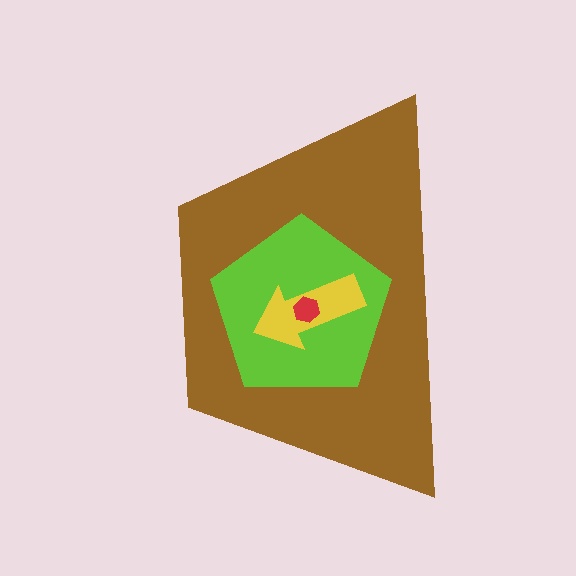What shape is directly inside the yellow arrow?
The red hexagon.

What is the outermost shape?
The brown trapezoid.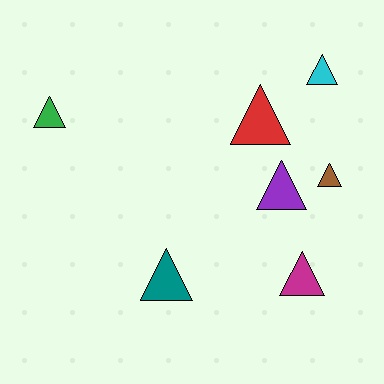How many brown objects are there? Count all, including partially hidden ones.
There is 1 brown object.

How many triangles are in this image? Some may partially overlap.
There are 7 triangles.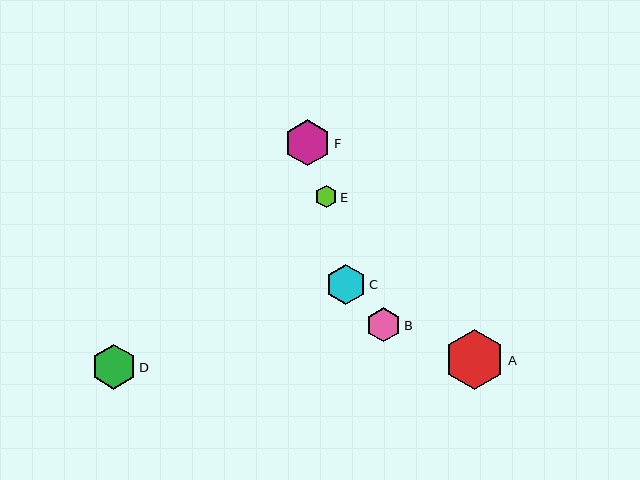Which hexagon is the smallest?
Hexagon E is the smallest with a size of approximately 23 pixels.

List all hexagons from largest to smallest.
From largest to smallest: A, F, D, C, B, E.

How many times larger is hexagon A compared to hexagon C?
Hexagon A is approximately 1.5 times the size of hexagon C.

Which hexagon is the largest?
Hexagon A is the largest with a size of approximately 61 pixels.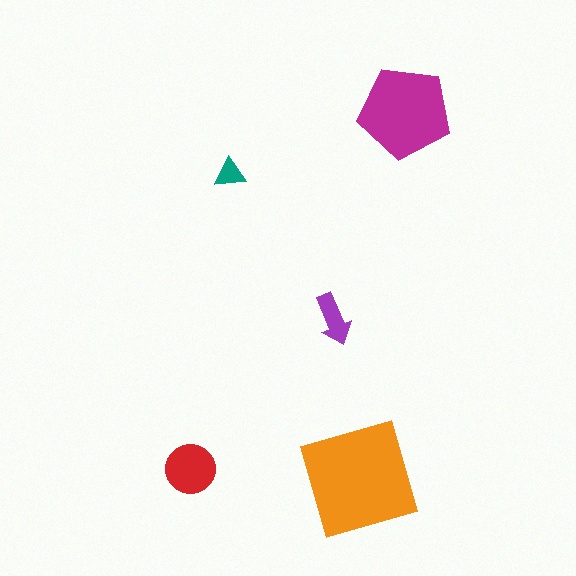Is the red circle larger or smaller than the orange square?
Smaller.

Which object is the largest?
The orange square.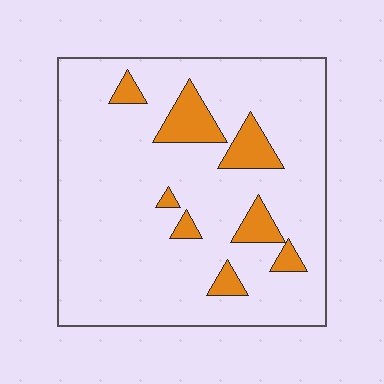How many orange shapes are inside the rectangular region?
8.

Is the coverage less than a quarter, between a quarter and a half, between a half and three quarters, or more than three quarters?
Less than a quarter.